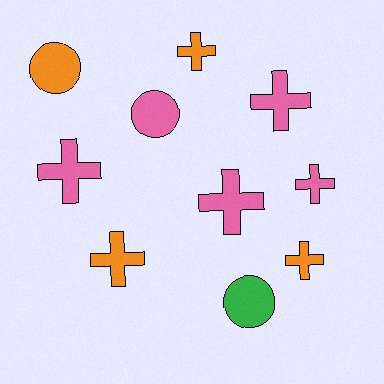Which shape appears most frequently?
Cross, with 7 objects.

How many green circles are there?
There is 1 green circle.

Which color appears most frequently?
Pink, with 5 objects.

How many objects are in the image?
There are 10 objects.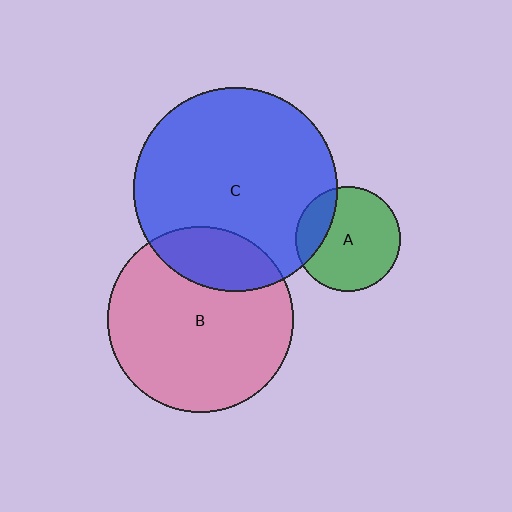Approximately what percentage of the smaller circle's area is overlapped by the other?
Approximately 20%.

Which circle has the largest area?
Circle C (blue).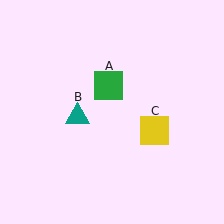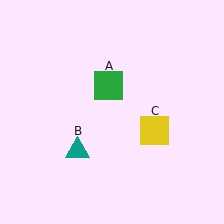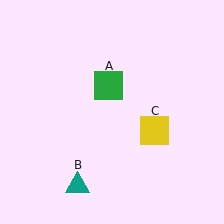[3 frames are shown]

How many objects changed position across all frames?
1 object changed position: teal triangle (object B).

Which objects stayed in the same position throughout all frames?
Green square (object A) and yellow square (object C) remained stationary.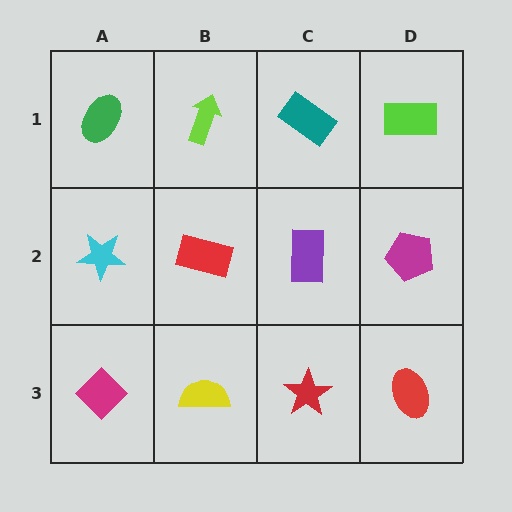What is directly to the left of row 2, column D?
A purple rectangle.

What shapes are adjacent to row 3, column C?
A purple rectangle (row 2, column C), a yellow semicircle (row 3, column B), a red ellipse (row 3, column D).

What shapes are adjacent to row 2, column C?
A teal rectangle (row 1, column C), a red star (row 3, column C), a red rectangle (row 2, column B), a magenta pentagon (row 2, column D).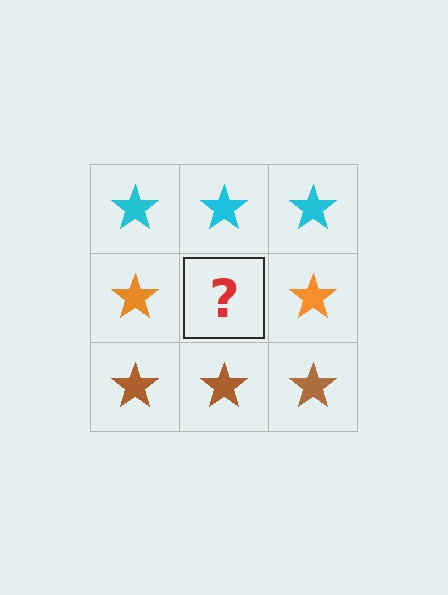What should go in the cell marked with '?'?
The missing cell should contain an orange star.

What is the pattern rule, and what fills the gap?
The rule is that each row has a consistent color. The gap should be filled with an orange star.